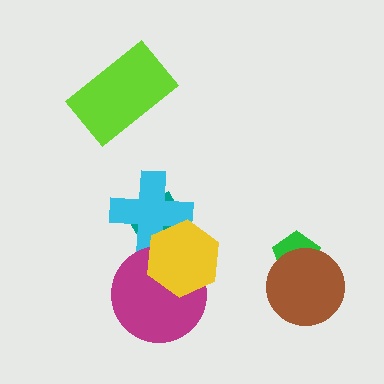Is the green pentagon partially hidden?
Yes, it is partially covered by another shape.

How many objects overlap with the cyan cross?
2 objects overlap with the cyan cross.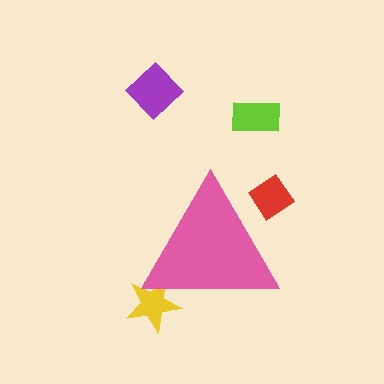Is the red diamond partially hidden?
Yes, the red diamond is partially hidden behind the pink triangle.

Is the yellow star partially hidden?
Yes, the yellow star is partially hidden behind the pink triangle.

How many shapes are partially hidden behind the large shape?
2 shapes are partially hidden.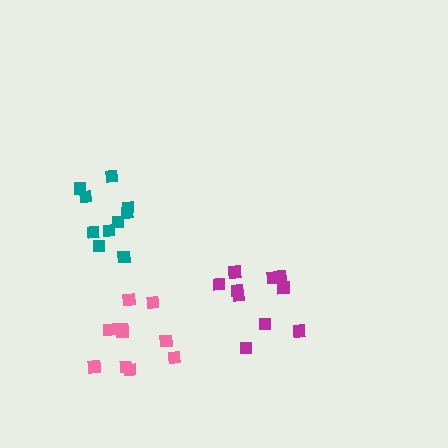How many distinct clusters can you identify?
There are 3 distinct clusters.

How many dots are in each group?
Group 1: 10 dots, Group 2: 10 dots, Group 3: 11 dots (31 total).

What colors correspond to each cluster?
The clusters are colored: magenta, teal, pink.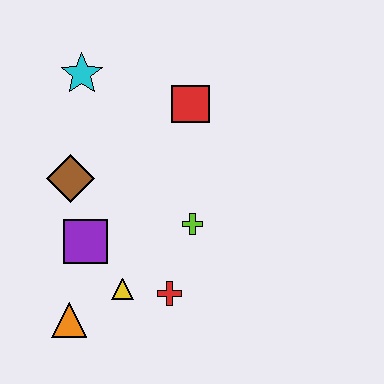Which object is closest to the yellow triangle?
The red cross is closest to the yellow triangle.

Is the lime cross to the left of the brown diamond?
No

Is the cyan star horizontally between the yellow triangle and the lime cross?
No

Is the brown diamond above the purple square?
Yes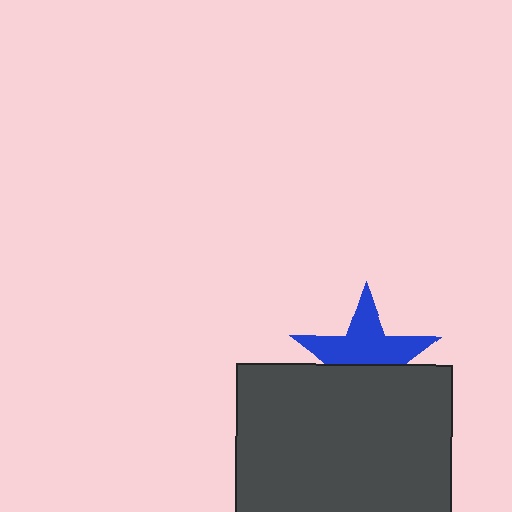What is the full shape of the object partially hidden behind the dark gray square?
The partially hidden object is a blue star.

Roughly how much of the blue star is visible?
About half of it is visible (roughly 58%).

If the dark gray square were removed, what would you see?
You would see the complete blue star.